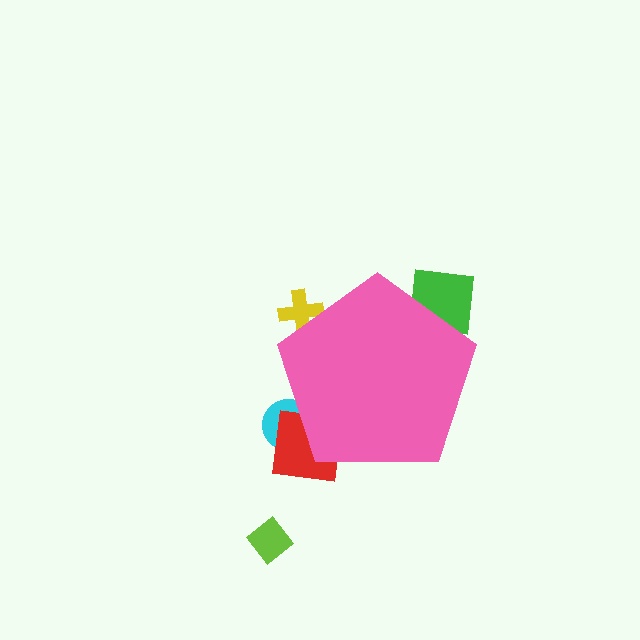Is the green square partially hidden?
Yes, the green square is partially hidden behind the pink pentagon.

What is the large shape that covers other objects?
A pink pentagon.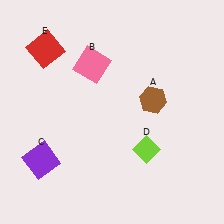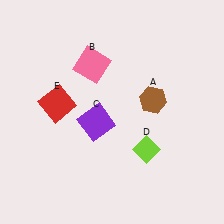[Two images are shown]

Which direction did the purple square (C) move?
The purple square (C) moved right.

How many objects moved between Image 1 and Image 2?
2 objects moved between the two images.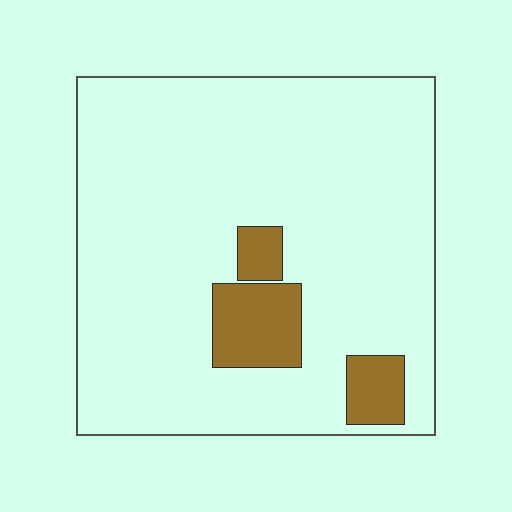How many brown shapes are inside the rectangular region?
3.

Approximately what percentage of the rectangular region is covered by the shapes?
Approximately 10%.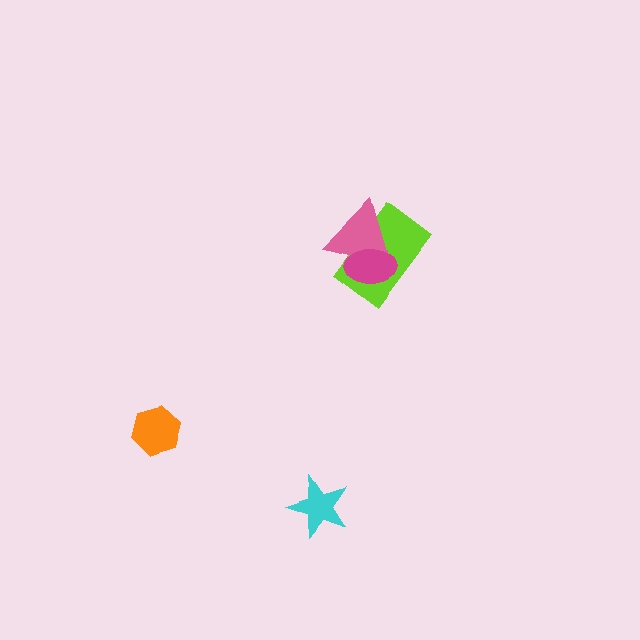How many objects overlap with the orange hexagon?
0 objects overlap with the orange hexagon.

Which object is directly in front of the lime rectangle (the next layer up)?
The pink triangle is directly in front of the lime rectangle.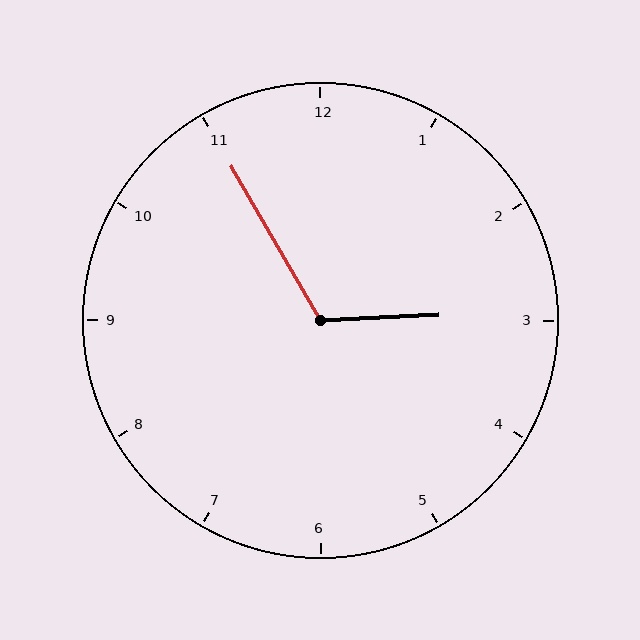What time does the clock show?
2:55.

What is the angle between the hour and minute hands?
Approximately 118 degrees.